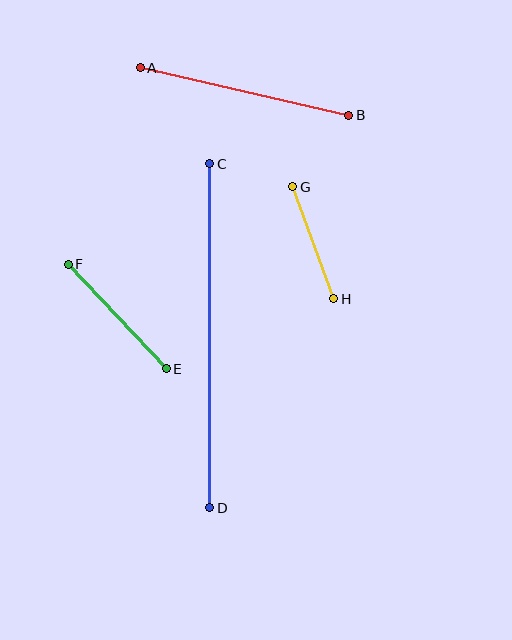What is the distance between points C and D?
The distance is approximately 344 pixels.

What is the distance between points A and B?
The distance is approximately 214 pixels.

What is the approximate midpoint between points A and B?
The midpoint is at approximately (244, 91) pixels.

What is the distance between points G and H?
The distance is approximately 119 pixels.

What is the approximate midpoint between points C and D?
The midpoint is at approximately (210, 336) pixels.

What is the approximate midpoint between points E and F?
The midpoint is at approximately (117, 317) pixels.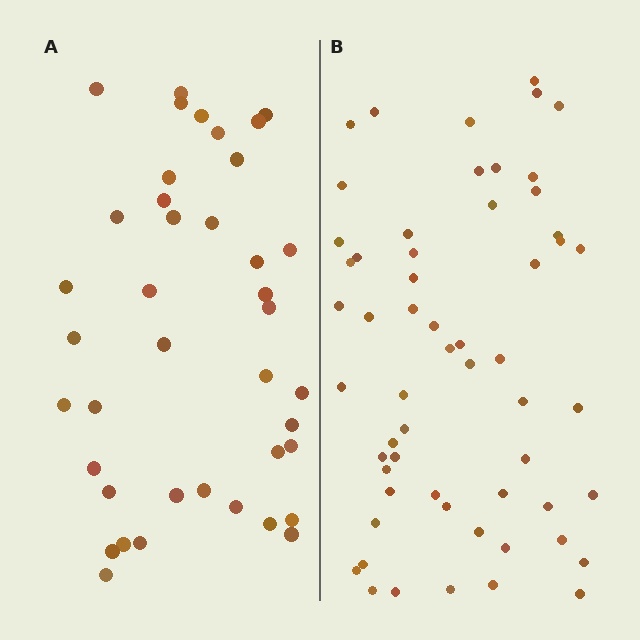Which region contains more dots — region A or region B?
Region B (the right region) has more dots.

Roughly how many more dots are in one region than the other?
Region B has approximately 20 more dots than region A.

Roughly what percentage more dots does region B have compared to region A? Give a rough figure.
About 45% more.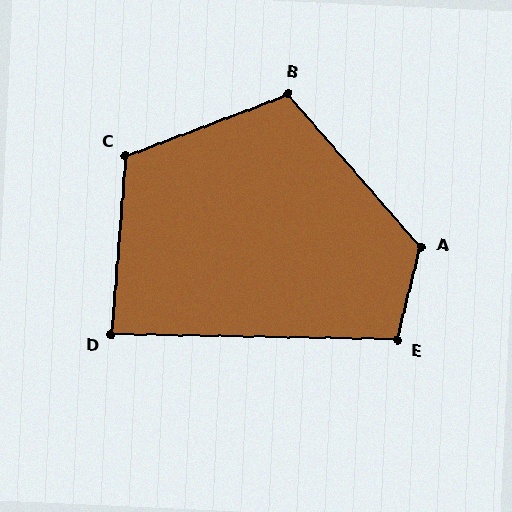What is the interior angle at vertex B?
Approximately 110 degrees (obtuse).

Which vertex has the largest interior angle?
A, at approximately 125 degrees.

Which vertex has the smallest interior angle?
D, at approximately 86 degrees.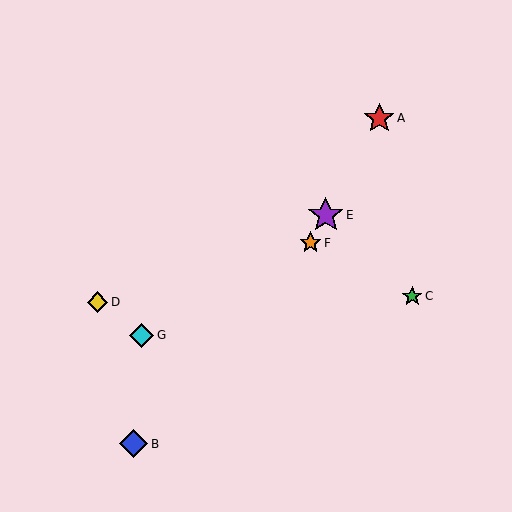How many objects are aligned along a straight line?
3 objects (A, E, F) are aligned along a straight line.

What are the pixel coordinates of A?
Object A is at (379, 118).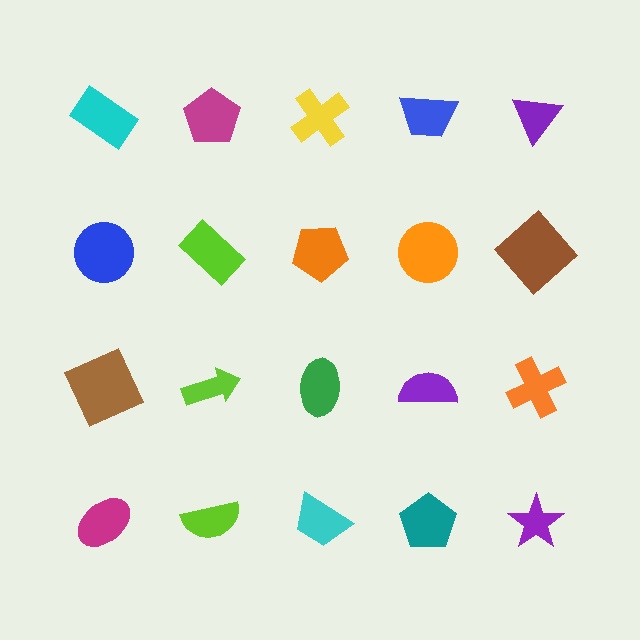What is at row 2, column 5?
A brown diamond.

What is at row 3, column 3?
A green ellipse.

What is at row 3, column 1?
A brown square.